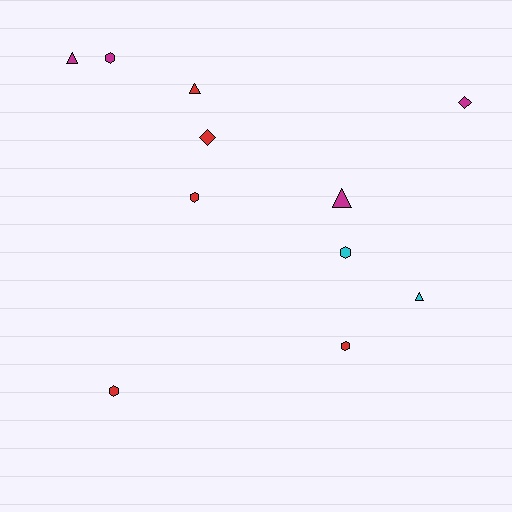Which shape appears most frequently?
Hexagon, with 5 objects.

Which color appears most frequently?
Red, with 5 objects.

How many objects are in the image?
There are 11 objects.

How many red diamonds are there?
There is 1 red diamond.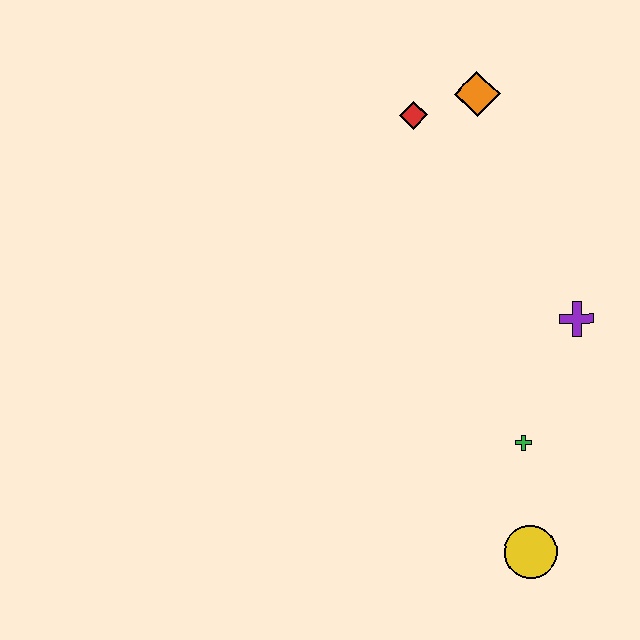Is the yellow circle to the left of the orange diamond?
No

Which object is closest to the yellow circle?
The green cross is closest to the yellow circle.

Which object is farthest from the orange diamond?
The yellow circle is farthest from the orange diamond.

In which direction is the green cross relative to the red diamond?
The green cross is below the red diamond.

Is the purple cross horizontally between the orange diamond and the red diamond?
No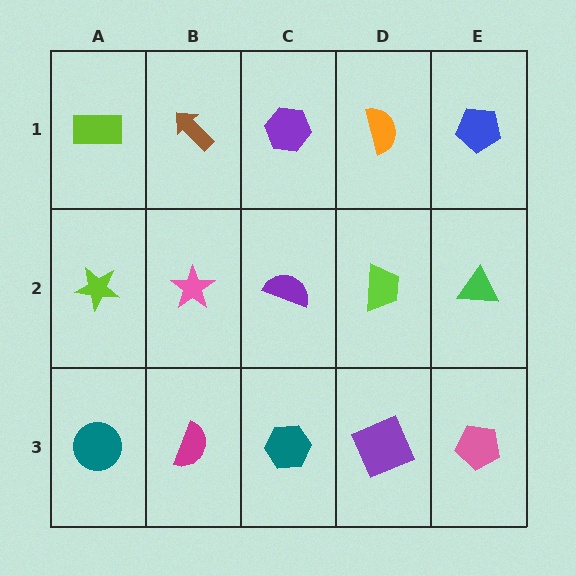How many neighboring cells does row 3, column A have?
2.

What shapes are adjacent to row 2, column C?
A purple hexagon (row 1, column C), a teal hexagon (row 3, column C), a pink star (row 2, column B), a lime trapezoid (row 2, column D).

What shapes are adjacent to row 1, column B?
A pink star (row 2, column B), a lime rectangle (row 1, column A), a purple hexagon (row 1, column C).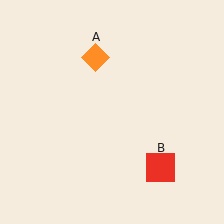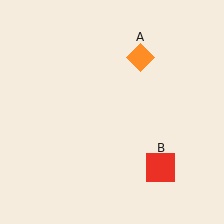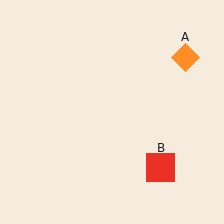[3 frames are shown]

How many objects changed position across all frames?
1 object changed position: orange diamond (object A).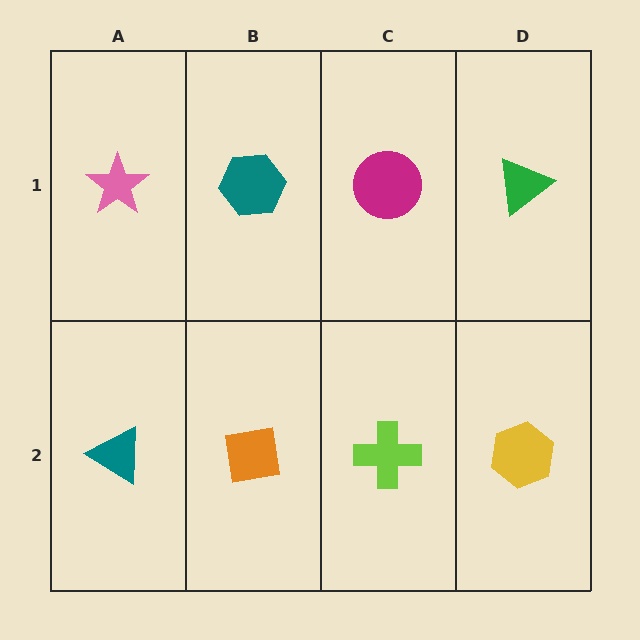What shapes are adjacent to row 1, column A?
A teal triangle (row 2, column A), a teal hexagon (row 1, column B).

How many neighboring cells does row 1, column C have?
3.